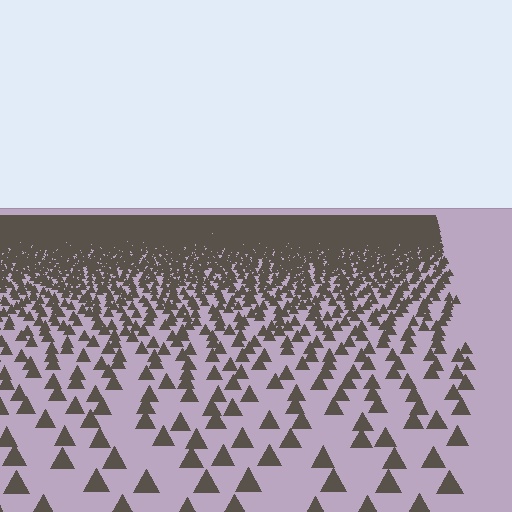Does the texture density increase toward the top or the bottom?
Density increases toward the top.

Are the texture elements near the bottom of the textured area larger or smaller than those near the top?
Larger. Near the bottom, elements are closer to the viewer and appear at a bigger on-screen size.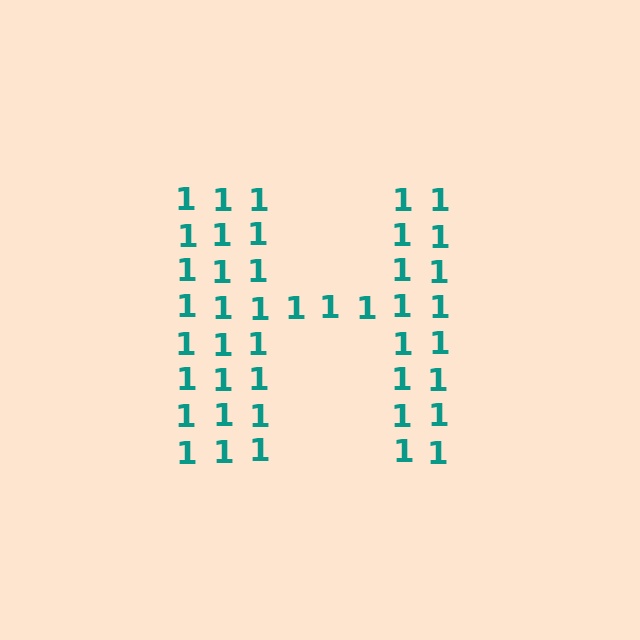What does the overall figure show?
The overall figure shows the letter H.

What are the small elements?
The small elements are digit 1's.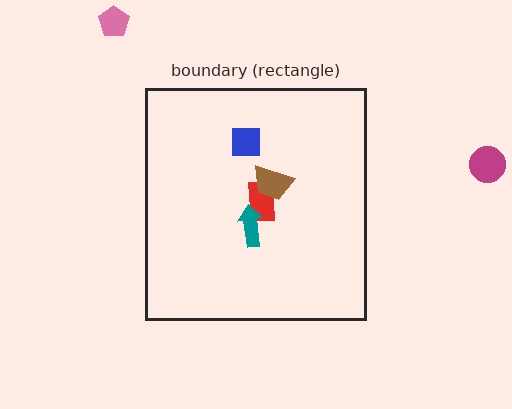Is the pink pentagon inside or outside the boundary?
Outside.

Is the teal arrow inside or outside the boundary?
Inside.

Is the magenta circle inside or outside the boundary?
Outside.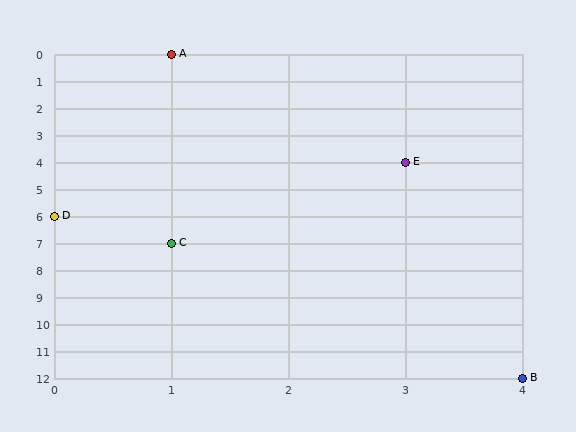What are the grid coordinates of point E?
Point E is at grid coordinates (3, 4).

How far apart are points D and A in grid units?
Points D and A are 1 column and 6 rows apart (about 6.1 grid units diagonally).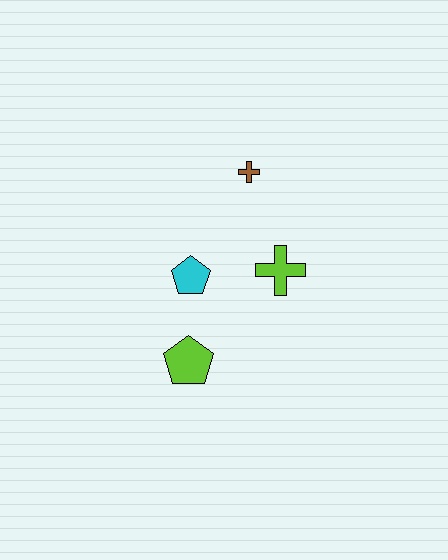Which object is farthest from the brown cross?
The lime pentagon is farthest from the brown cross.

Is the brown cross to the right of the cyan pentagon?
Yes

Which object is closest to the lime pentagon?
The cyan pentagon is closest to the lime pentagon.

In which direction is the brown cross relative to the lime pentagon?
The brown cross is above the lime pentagon.